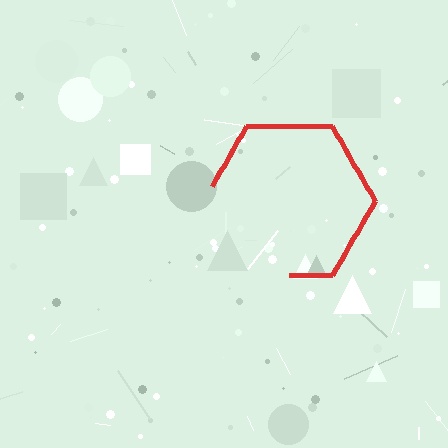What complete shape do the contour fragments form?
The contour fragments form a hexagon.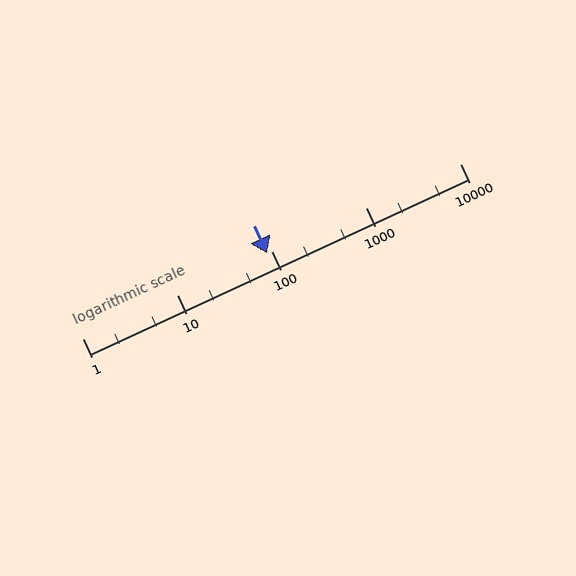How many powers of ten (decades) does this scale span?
The scale spans 4 decades, from 1 to 10000.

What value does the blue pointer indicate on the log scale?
The pointer indicates approximately 90.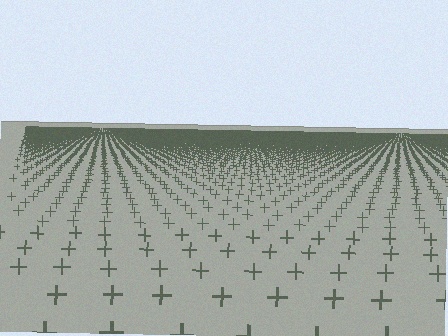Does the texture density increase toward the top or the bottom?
Density increases toward the top.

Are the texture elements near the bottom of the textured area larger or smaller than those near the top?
Larger. Near the bottom, elements are closer to the viewer and appear at a bigger on-screen size.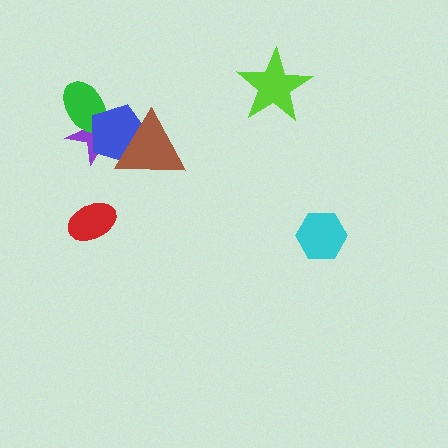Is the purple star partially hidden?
Yes, it is partially covered by another shape.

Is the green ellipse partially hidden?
Yes, it is partially covered by another shape.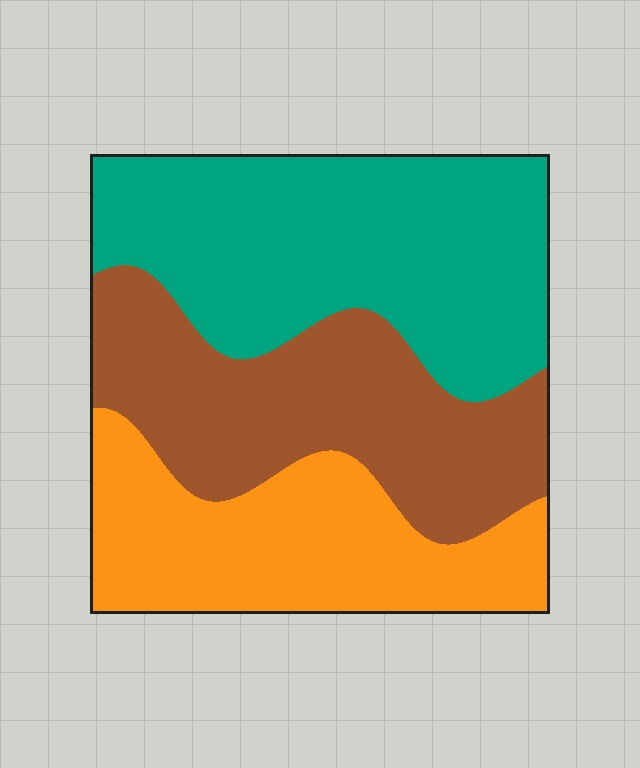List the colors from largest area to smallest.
From largest to smallest: teal, brown, orange.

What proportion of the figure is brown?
Brown covers 32% of the figure.